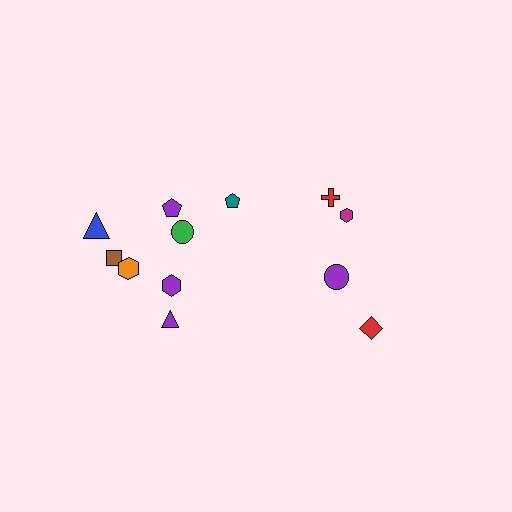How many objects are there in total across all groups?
There are 12 objects.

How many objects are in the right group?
There are 4 objects.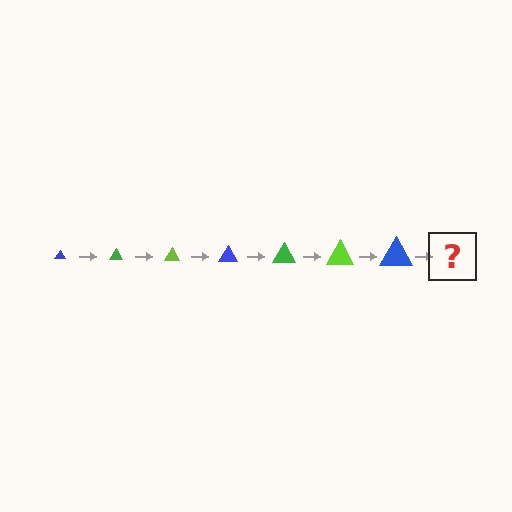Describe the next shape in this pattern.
It should be a green triangle, larger than the previous one.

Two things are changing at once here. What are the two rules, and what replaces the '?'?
The two rules are that the triangle grows larger each step and the color cycles through blue, green, and lime. The '?' should be a green triangle, larger than the previous one.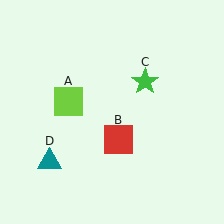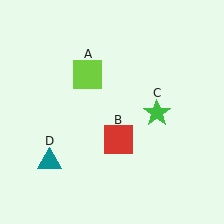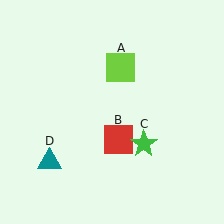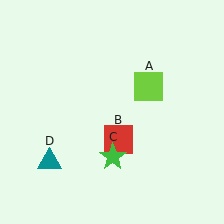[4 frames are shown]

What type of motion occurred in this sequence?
The lime square (object A), green star (object C) rotated clockwise around the center of the scene.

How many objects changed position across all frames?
2 objects changed position: lime square (object A), green star (object C).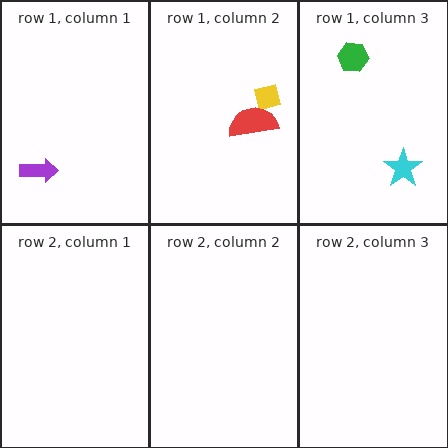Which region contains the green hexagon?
The row 1, column 3 region.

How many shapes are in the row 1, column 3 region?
2.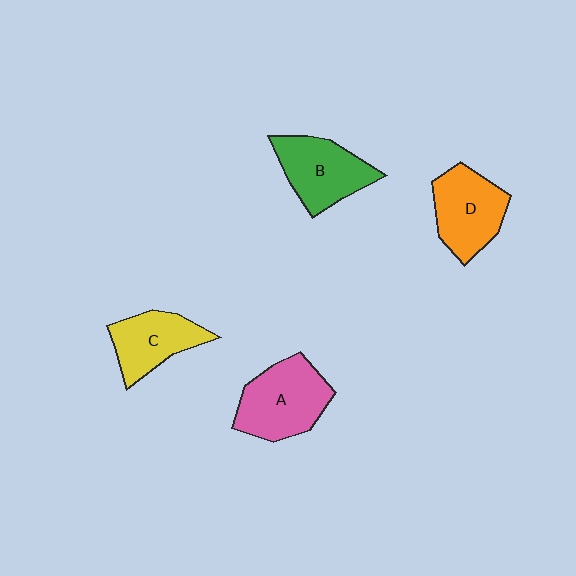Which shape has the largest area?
Shape A (pink).